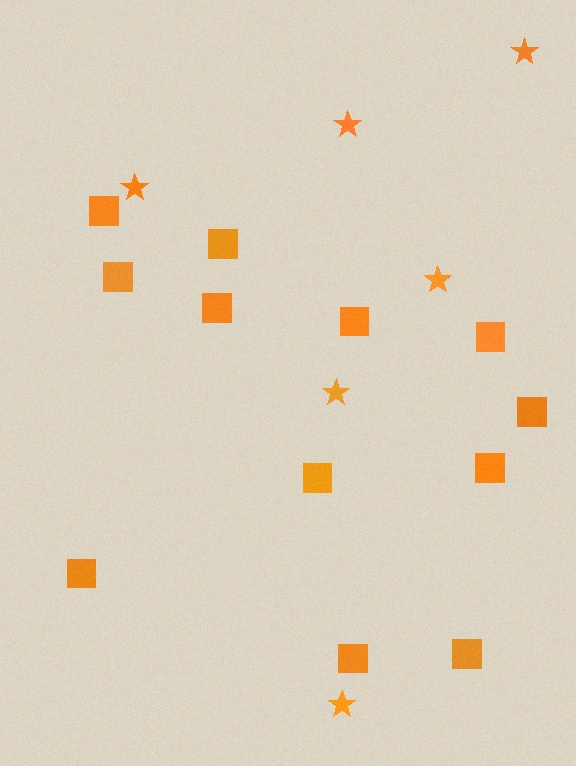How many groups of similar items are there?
There are 2 groups: one group of squares (12) and one group of stars (6).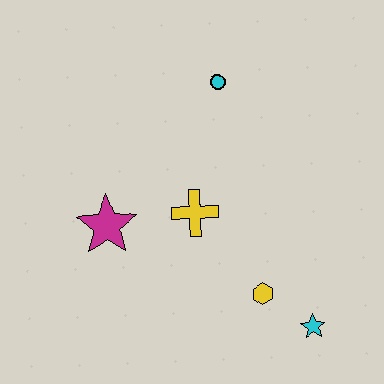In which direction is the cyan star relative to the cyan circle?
The cyan star is below the cyan circle.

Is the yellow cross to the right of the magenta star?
Yes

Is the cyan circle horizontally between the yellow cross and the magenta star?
No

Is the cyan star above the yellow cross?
No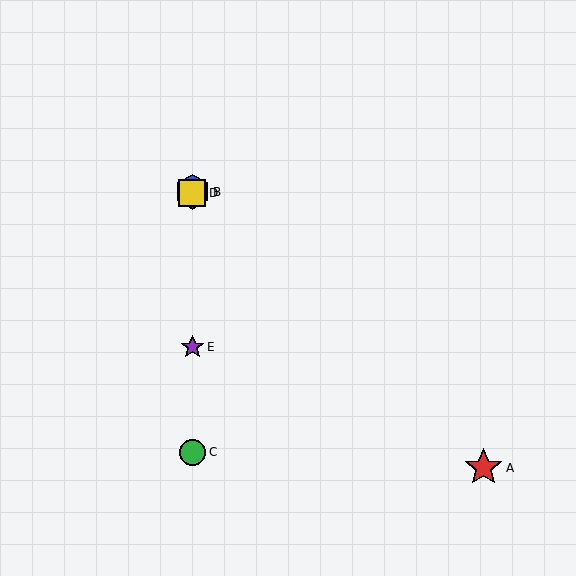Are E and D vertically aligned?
Yes, both are at x≈192.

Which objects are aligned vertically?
Objects B, C, D, E are aligned vertically.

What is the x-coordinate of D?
Object D is at x≈192.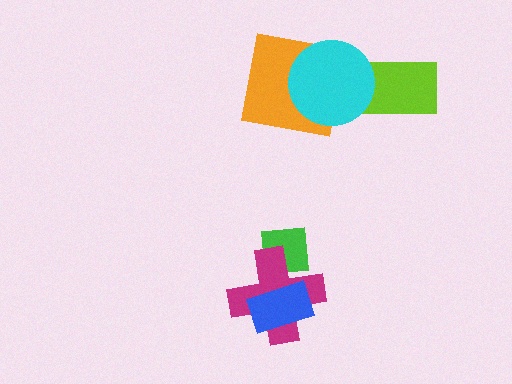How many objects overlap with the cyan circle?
2 objects overlap with the cyan circle.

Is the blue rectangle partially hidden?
No, no other shape covers it.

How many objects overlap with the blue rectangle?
1 object overlaps with the blue rectangle.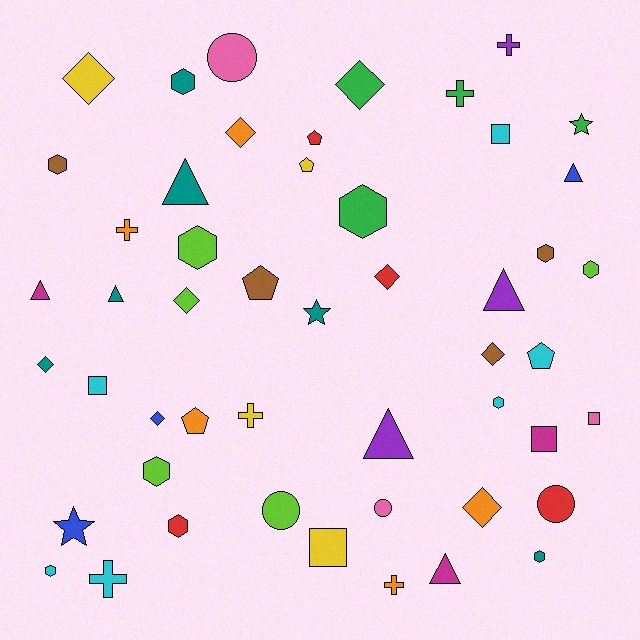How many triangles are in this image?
There are 7 triangles.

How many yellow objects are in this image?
There are 4 yellow objects.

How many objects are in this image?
There are 50 objects.